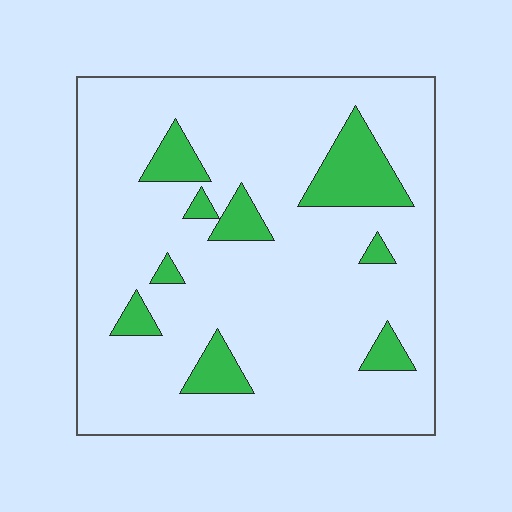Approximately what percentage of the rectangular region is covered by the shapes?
Approximately 15%.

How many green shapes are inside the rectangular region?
9.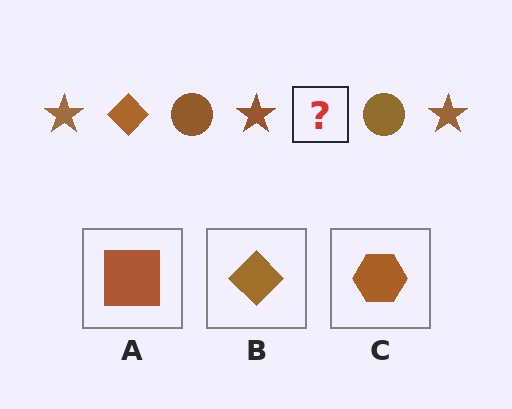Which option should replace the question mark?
Option B.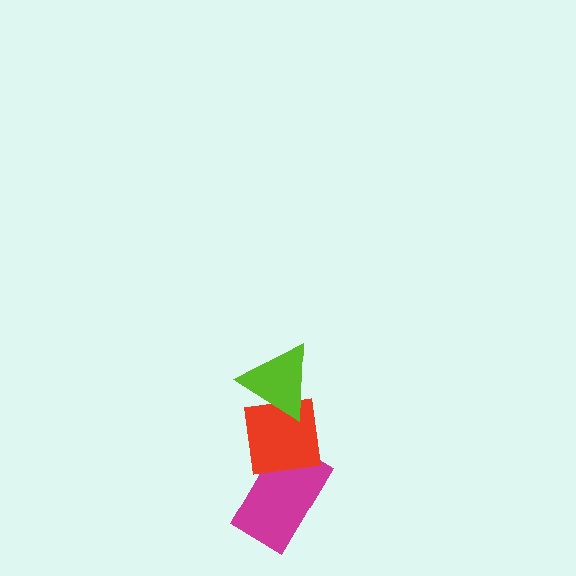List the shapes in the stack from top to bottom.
From top to bottom: the lime triangle, the red square, the magenta rectangle.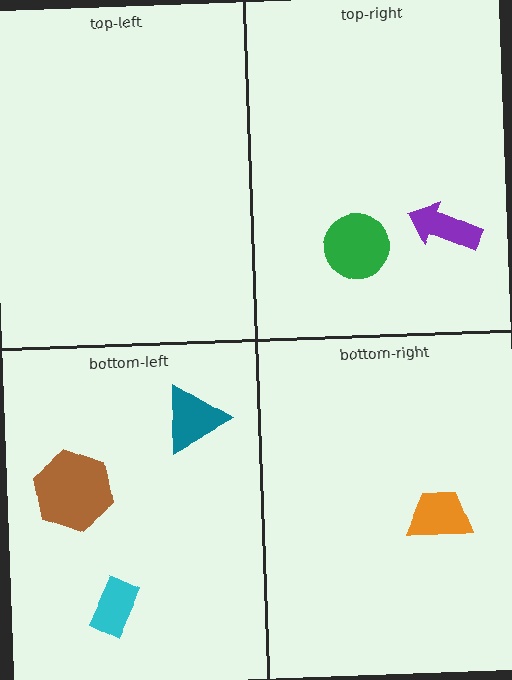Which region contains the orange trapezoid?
The bottom-right region.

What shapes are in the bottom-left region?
The cyan rectangle, the brown hexagon, the teal triangle.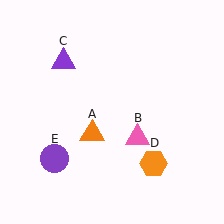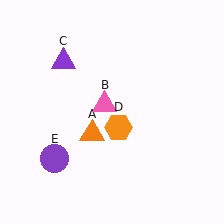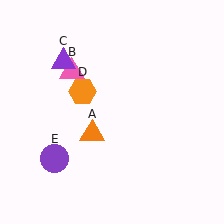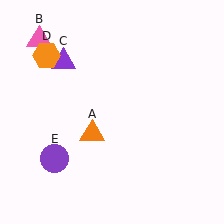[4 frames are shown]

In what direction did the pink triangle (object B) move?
The pink triangle (object B) moved up and to the left.